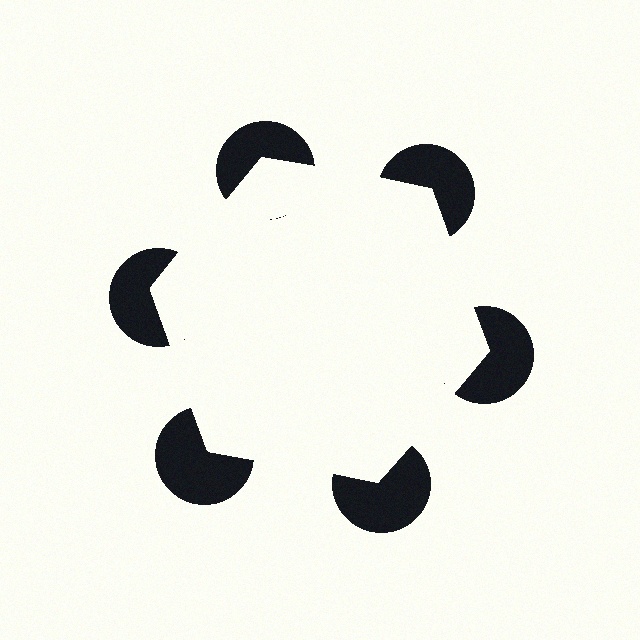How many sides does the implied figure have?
6 sides.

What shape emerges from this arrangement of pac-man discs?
An illusory hexagon — its edges are inferred from the aligned wedge cuts in the pac-man discs, not physically drawn.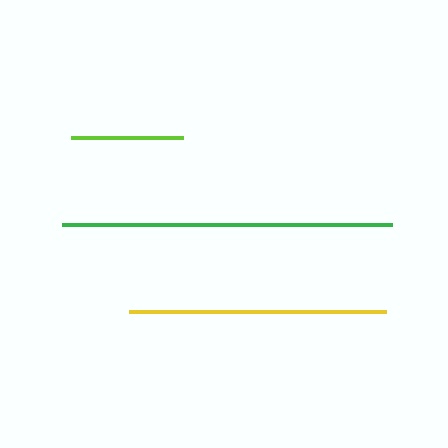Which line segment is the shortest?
The lime line is the shortest at approximately 112 pixels.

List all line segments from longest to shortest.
From longest to shortest: green, yellow, lime.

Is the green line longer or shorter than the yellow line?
The green line is longer than the yellow line.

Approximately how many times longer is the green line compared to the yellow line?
The green line is approximately 1.3 times the length of the yellow line.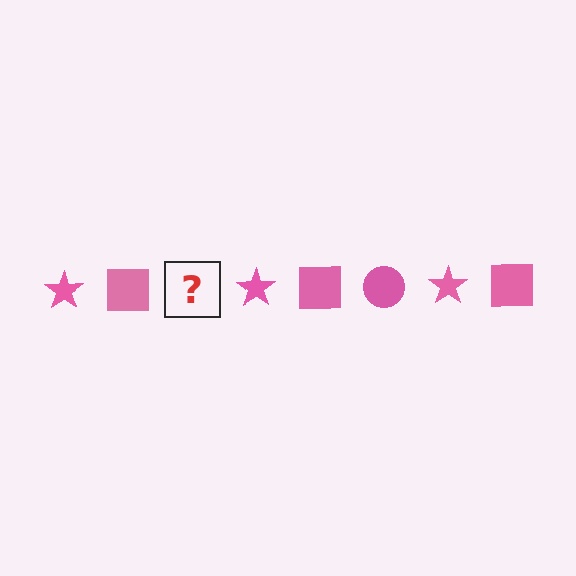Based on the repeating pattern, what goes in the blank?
The blank should be a pink circle.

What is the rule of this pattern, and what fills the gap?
The rule is that the pattern cycles through star, square, circle shapes in pink. The gap should be filled with a pink circle.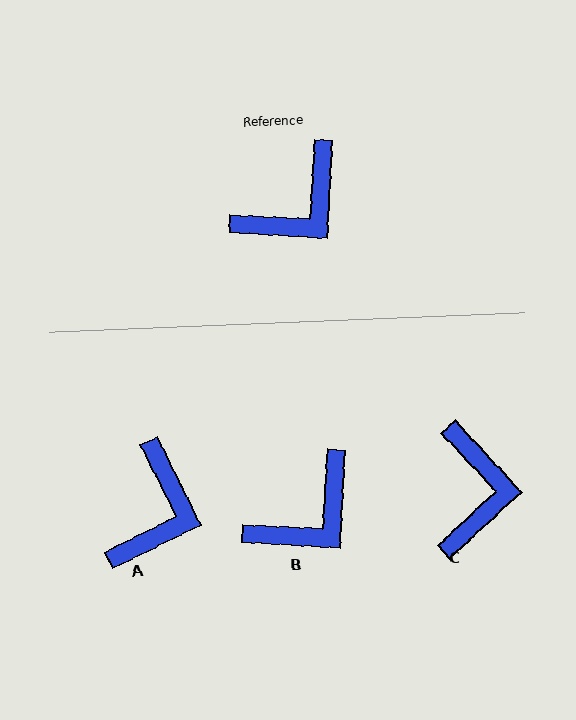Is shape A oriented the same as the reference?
No, it is off by about 30 degrees.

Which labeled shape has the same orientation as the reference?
B.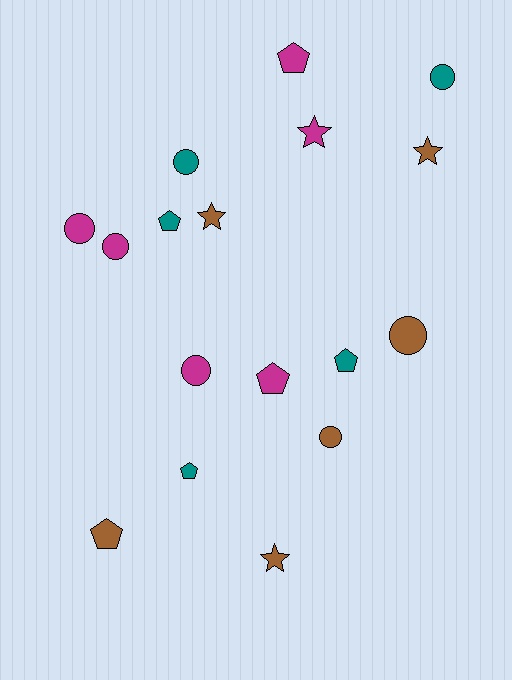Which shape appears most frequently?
Circle, with 7 objects.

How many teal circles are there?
There are 2 teal circles.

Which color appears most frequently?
Brown, with 6 objects.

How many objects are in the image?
There are 17 objects.